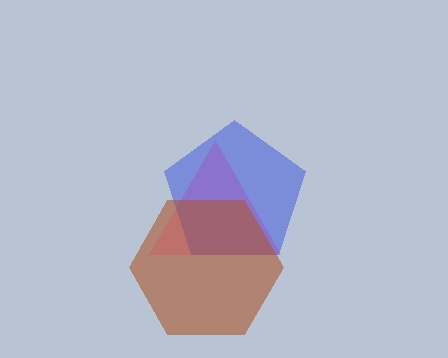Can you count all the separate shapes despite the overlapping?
Yes, there are 3 separate shapes.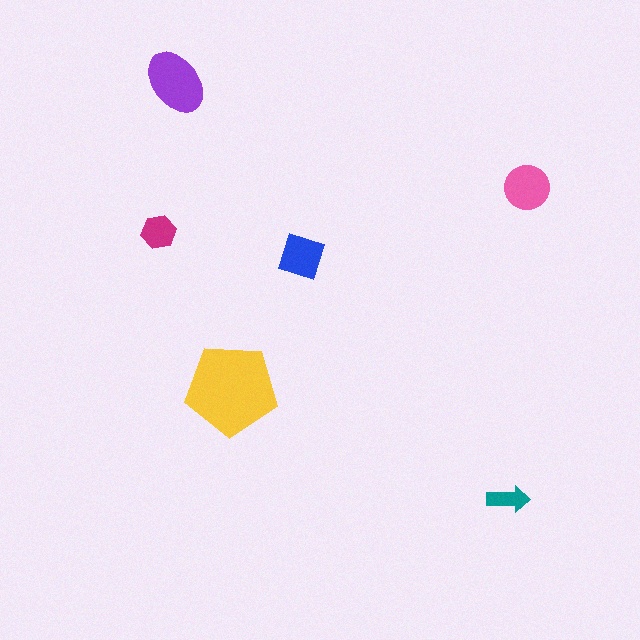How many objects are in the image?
There are 6 objects in the image.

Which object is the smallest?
The teal arrow.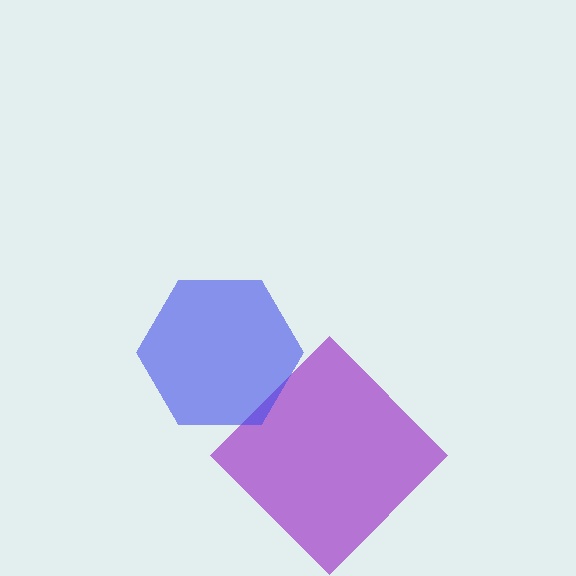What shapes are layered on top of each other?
The layered shapes are: a purple diamond, a blue hexagon.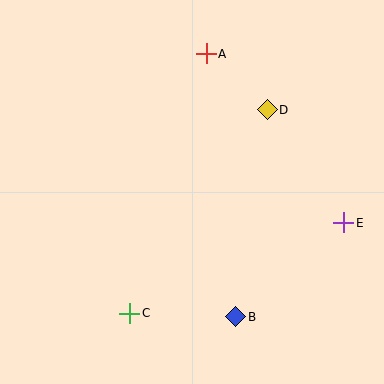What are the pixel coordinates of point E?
Point E is at (344, 223).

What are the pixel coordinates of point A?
Point A is at (206, 54).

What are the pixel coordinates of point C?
Point C is at (130, 313).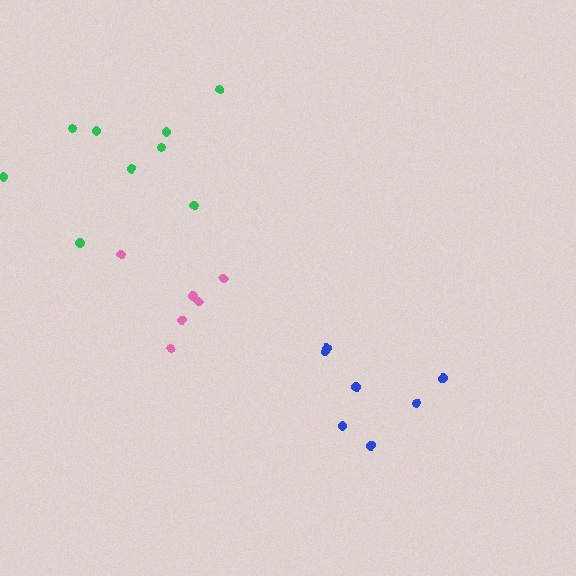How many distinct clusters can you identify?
There are 3 distinct clusters.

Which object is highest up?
The green cluster is topmost.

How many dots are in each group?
Group 1: 9 dots, Group 2: 7 dots, Group 3: 6 dots (22 total).